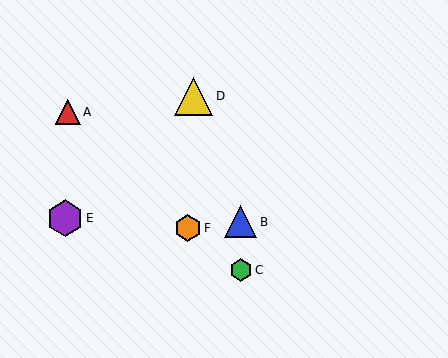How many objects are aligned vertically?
2 objects (B, C) are aligned vertically.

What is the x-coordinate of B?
Object B is at x≈241.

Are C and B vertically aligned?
Yes, both are at x≈241.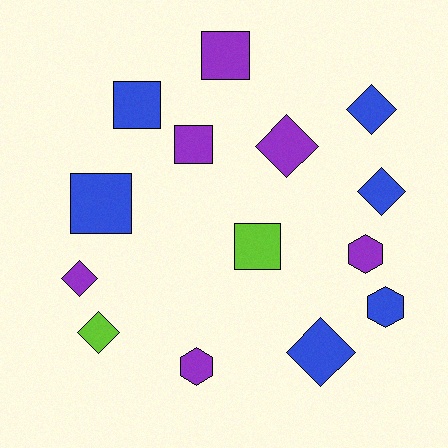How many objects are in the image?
There are 14 objects.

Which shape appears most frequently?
Diamond, with 6 objects.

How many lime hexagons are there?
There are no lime hexagons.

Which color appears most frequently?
Purple, with 6 objects.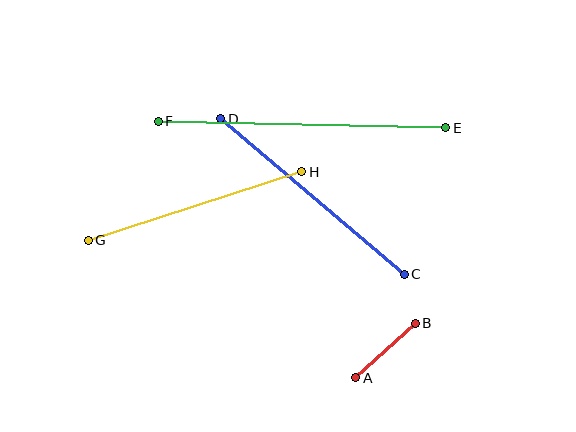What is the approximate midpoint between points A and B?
The midpoint is at approximately (386, 351) pixels.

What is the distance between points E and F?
The distance is approximately 288 pixels.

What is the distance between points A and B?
The distance is approximately 81 pixels.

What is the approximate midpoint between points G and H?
The midpoint is at approximately (195, 206) pixels.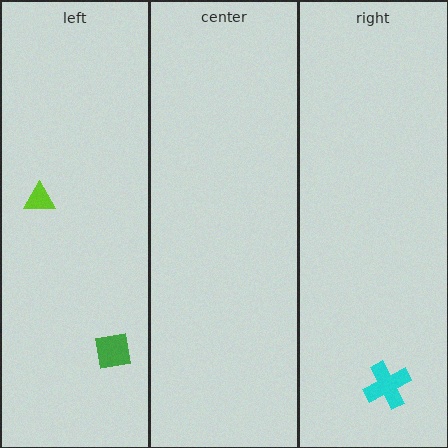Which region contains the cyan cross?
The right region.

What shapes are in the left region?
The green square, the lime triangle.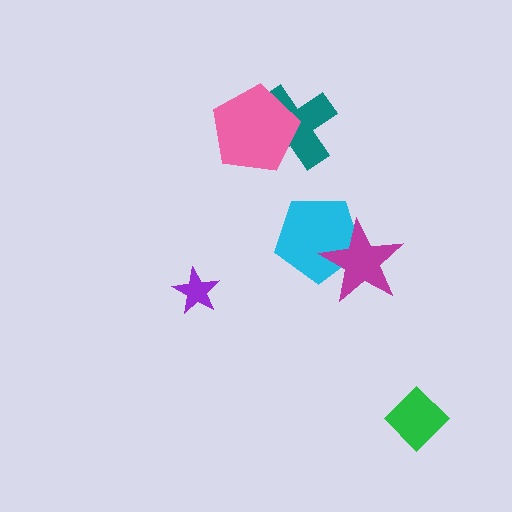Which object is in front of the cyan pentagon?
The magenta star is in front of the cyan pentagon.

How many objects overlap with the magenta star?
1 object overlaps with the magenta star.